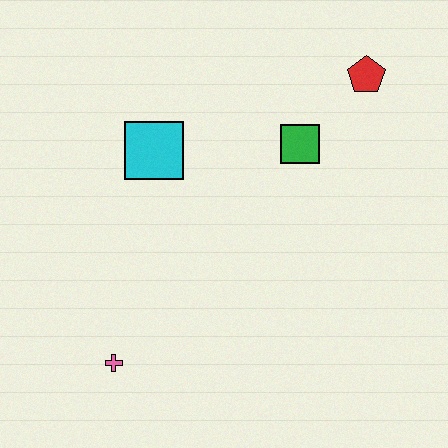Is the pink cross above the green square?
No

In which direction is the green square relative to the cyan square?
The green square is to the right of the cyan square.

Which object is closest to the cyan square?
The green square is closest to the cyan square.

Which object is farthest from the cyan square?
The red pentagon is farthest from the cyan square.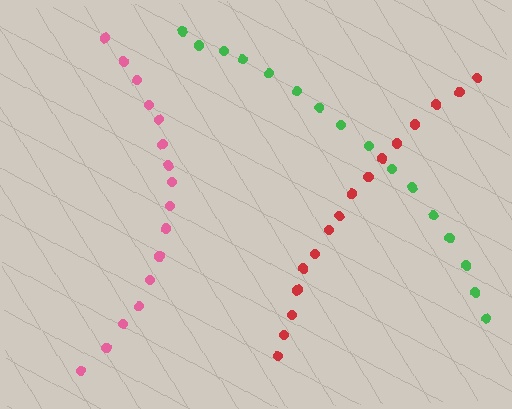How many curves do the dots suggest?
There are 3 distinct paths.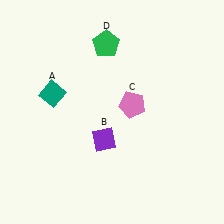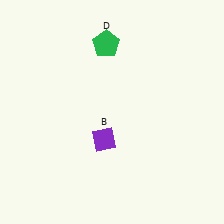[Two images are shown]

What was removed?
The pink pentagon (C), the teal diamond (A) were removed in Image 2.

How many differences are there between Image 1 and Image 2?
There are 2 differences between the two images.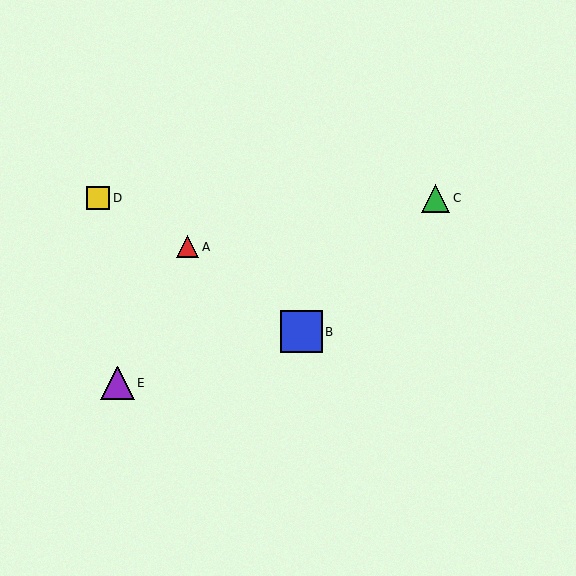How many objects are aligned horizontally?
2 objects (C, D) are aligned horizontally.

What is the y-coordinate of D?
Object D is at y≈198.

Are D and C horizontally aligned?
Yes, both are at y≈198.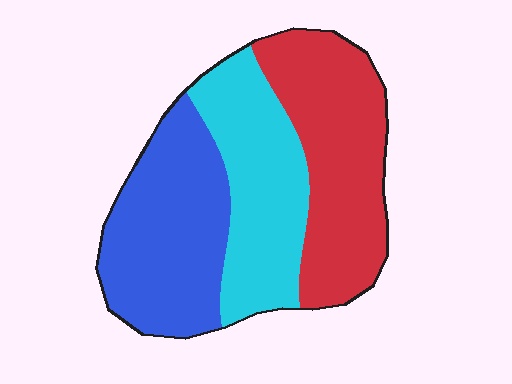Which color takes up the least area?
Cyan, at roughly 30%.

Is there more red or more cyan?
Red.